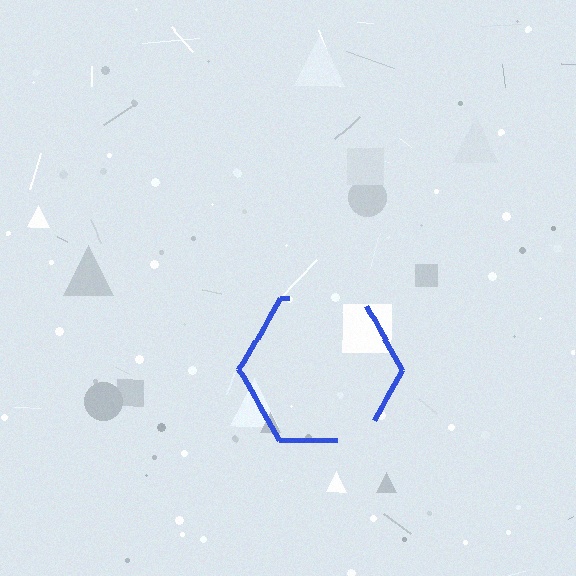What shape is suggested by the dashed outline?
The dashed outline suggests a hexagon.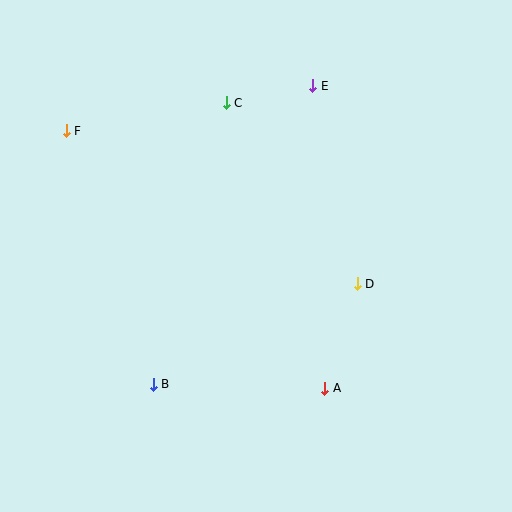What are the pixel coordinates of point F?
Point F is at (66, 131).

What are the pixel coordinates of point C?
Point C is at (226, 103).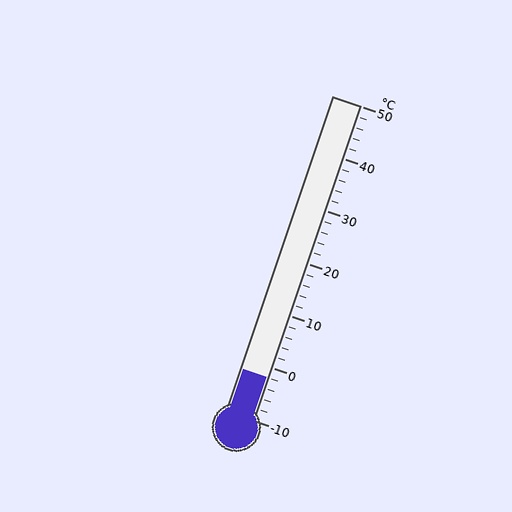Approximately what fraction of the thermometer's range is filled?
The thermometer is filled to approximately 15% of its range.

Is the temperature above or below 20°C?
The temperature is below 20°C.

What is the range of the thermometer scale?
The thermometer scale ranges from -10°C to 50°C.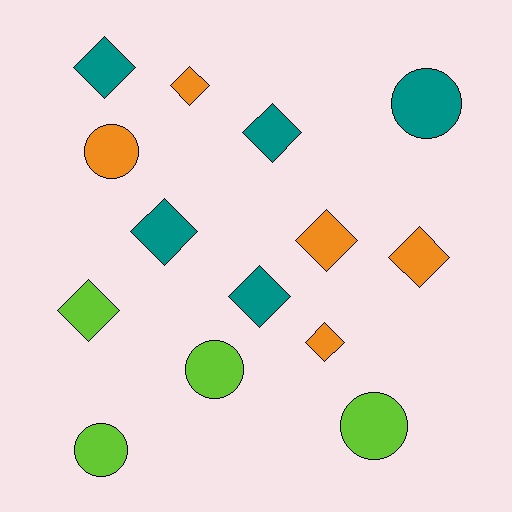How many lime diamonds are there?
There is 1 lime diamond.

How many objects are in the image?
There are 14 objects.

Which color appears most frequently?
Teal, with 5 objects.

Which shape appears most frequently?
Diamond, with 9 objects.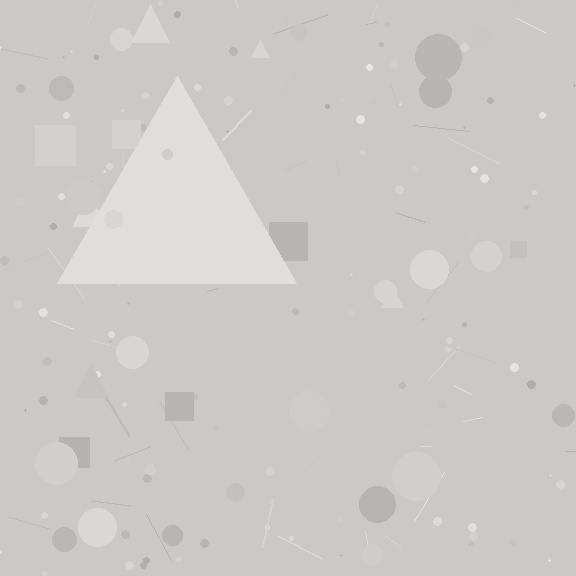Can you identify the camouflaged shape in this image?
The camouflaged shape is a triangle.